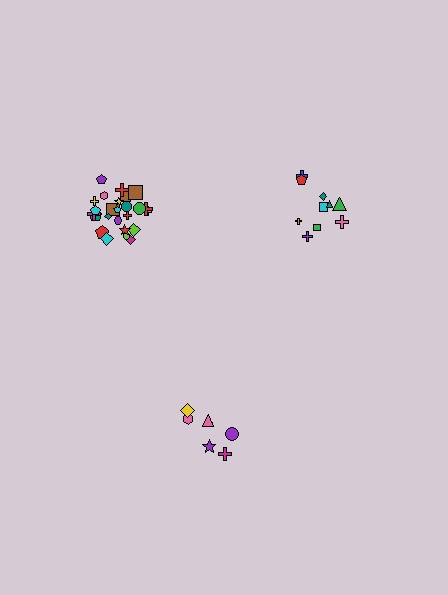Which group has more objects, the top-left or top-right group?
The top-left group.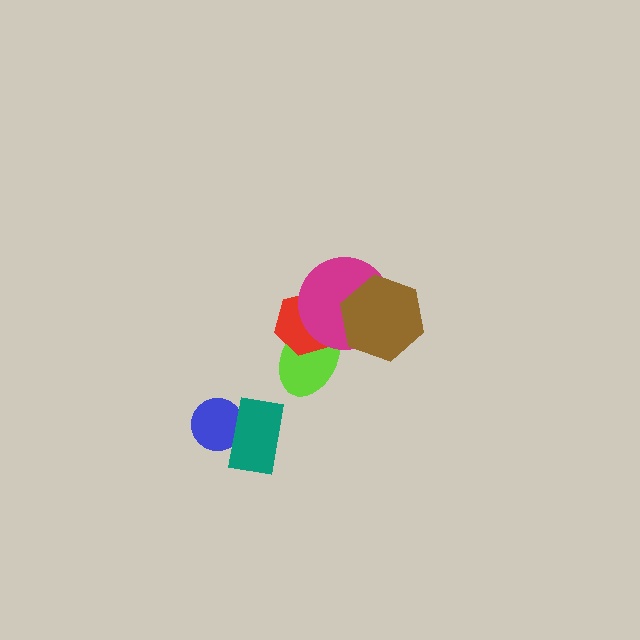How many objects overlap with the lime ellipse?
2 objects overlap with the lime ellipse.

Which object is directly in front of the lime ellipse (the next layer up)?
The red hexagon is directly in front of the lime ellipse.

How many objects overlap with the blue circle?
1 object overlaps with the blue circle.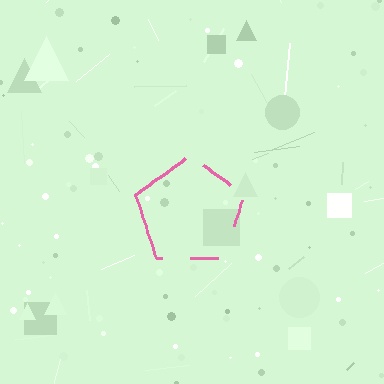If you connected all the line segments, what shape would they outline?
They would outline a pentagon.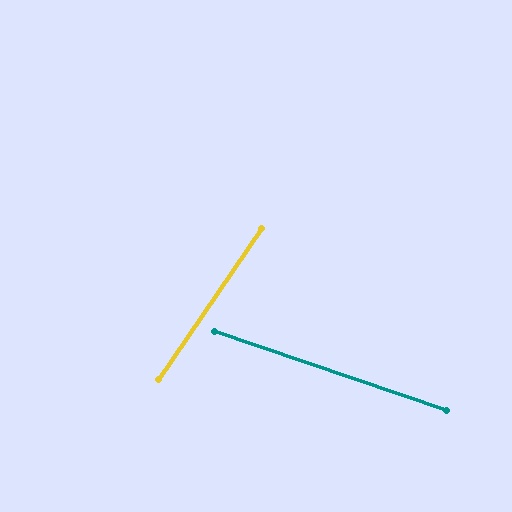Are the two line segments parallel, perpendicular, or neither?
Neither parallel nor perpendicular — they differ by about 75°.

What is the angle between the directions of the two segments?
Approximately 75 degrees.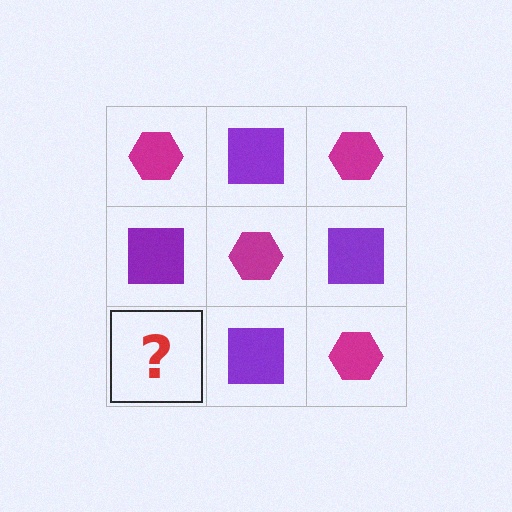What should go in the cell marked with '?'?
The missing cell should contain a magenta hexagon.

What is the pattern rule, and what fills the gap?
The rule is that it alternates magenta hexagon and purple square in a checkerboard pattern. The gap should be filled with a magenta hexagon.